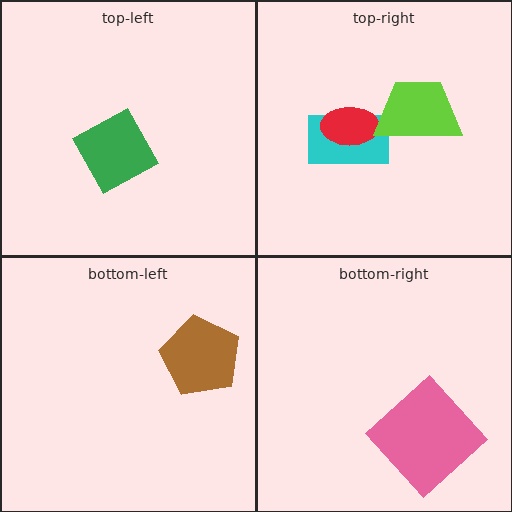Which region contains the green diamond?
The top-left region.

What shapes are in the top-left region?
The green diamond.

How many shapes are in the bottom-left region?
1.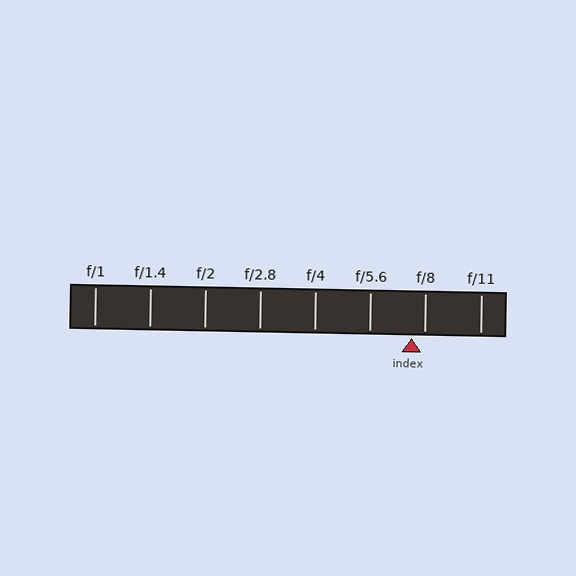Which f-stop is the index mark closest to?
The index mark is closest to f/8.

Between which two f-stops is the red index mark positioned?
The index mark is between f/5.6 and f/8.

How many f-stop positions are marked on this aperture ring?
There are 8 f-stop positions marked.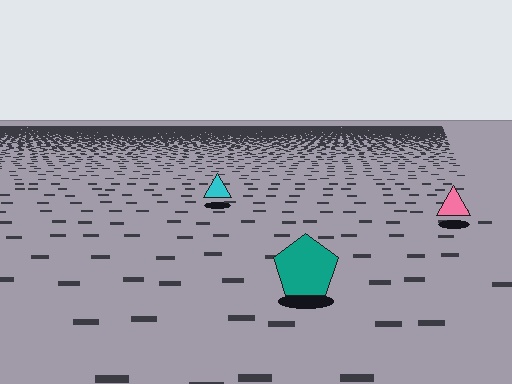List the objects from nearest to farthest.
From nearest to farthest: the teal pentagon, the pink triangle, the cyan triangle.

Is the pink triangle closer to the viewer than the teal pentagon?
No. The teal pentagon is closer — you can tell from the texture gradient: the ground texture is coarser near it.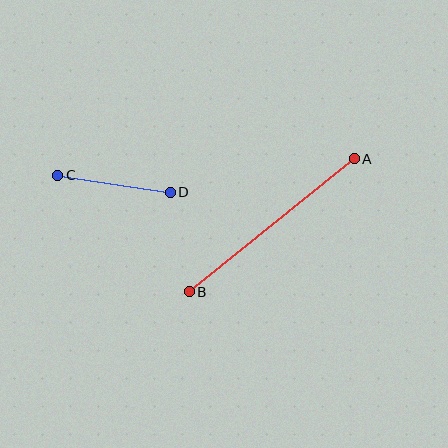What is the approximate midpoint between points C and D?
The midpoint is at approximately (114, 184) pixels.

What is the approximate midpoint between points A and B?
The midpoint is at approximately (272, 225) pixels.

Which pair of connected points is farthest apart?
Points A and B are farthest apart.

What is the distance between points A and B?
The distance is approximately 212 pixels.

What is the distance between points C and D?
The distance is approximately 114 pixels.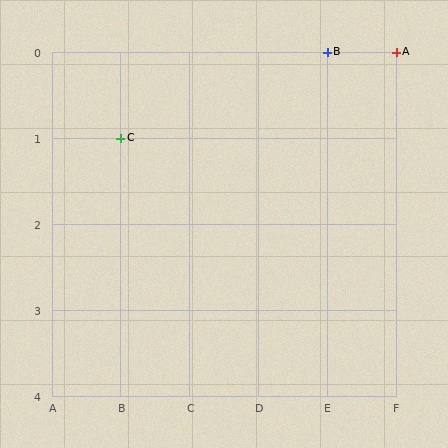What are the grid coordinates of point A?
Point A is at grid coordinates (F, 0).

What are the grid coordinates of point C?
Point C is at grid coordinates (B, 1).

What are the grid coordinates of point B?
Point B is at grid coordinates (E, 0).